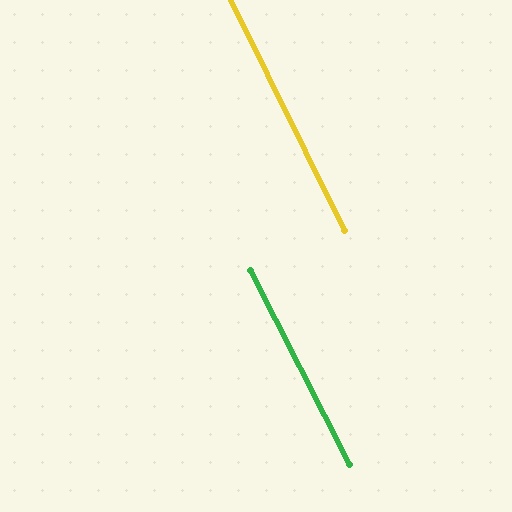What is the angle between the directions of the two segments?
Approximately 1 degree.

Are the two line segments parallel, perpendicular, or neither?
Parallel — their directions differ by only 0.8°.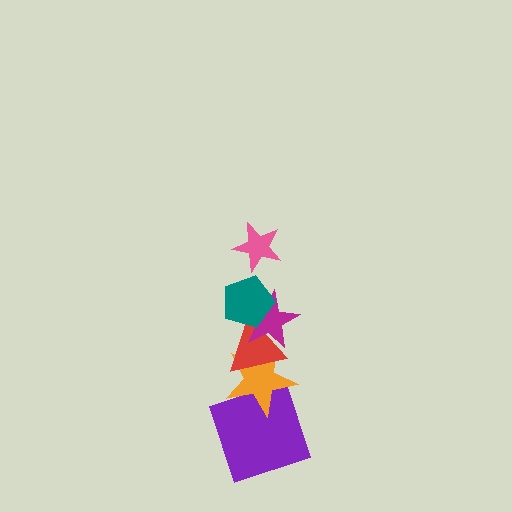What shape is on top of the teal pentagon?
The pink star is on top of the teal pentagon.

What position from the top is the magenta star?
The magenta star is 3rd from the top.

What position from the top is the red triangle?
The red triangle is 4th from the top.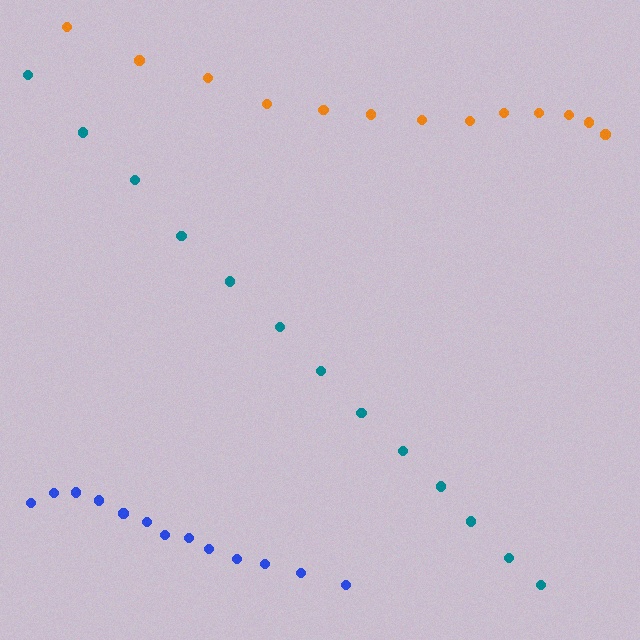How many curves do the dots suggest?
There are 3 distinct paths.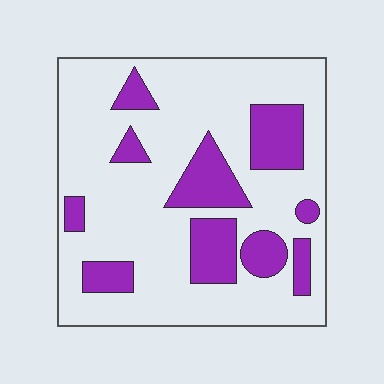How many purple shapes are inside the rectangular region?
10.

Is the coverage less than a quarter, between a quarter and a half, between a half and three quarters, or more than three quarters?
Less than a quarter.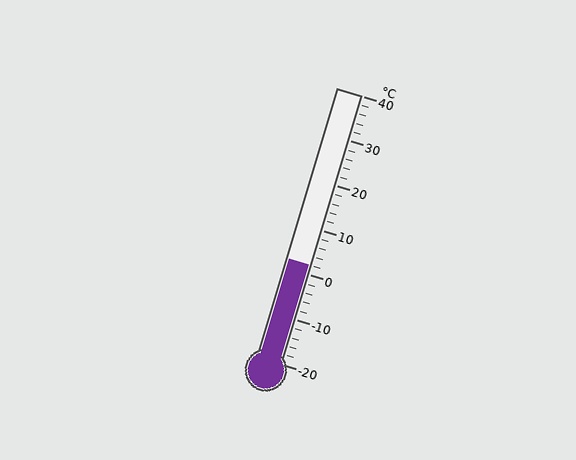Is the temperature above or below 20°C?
The temperature is below 20°C.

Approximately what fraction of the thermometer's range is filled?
The thermometer is filled to approximately 35% of its range.